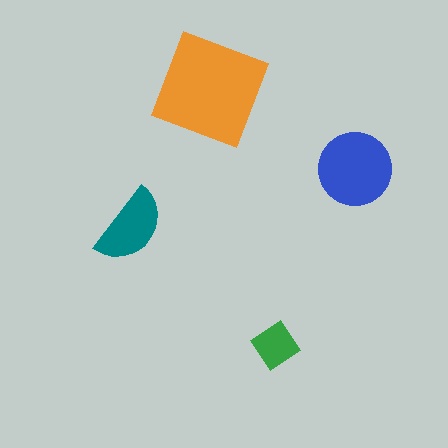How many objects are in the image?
There are 4 objects in the image.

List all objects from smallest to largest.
The green diamond, the teal semicircle, the blue circle, the orange square.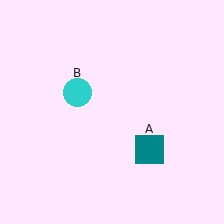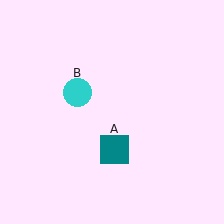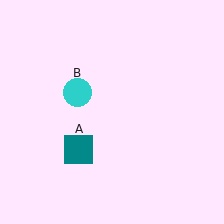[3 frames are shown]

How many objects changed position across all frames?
1 object changed position: teal square (object A).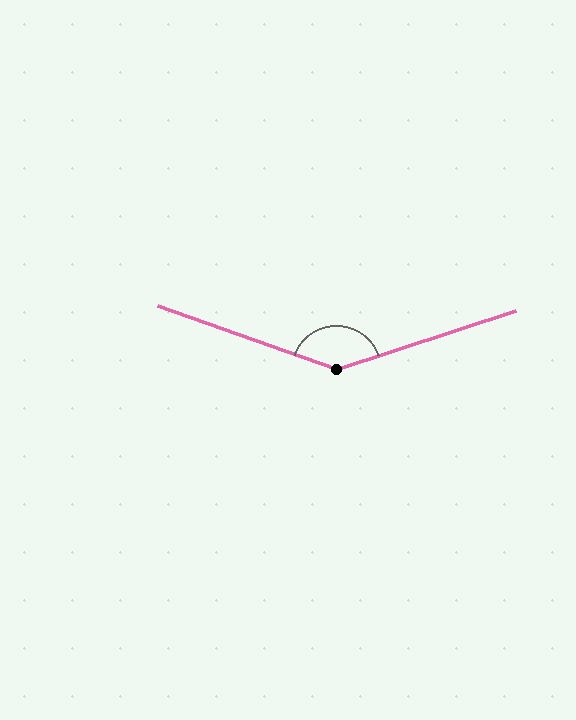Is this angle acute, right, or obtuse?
It is obtuse.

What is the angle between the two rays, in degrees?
Approximately 142 degrees.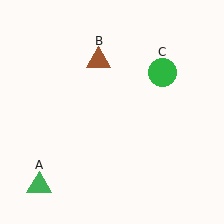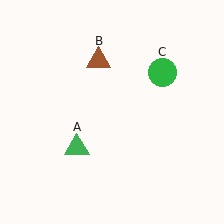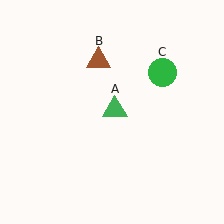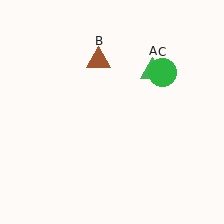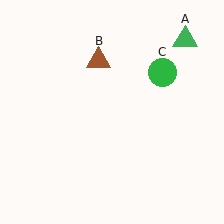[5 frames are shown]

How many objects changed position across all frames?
1 object changed position: green triangle (object A).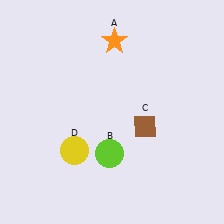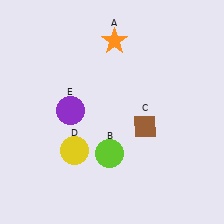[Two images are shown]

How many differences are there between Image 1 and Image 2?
There is 1 difference between the two images.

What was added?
A purple circle (E) was added in Image 2.